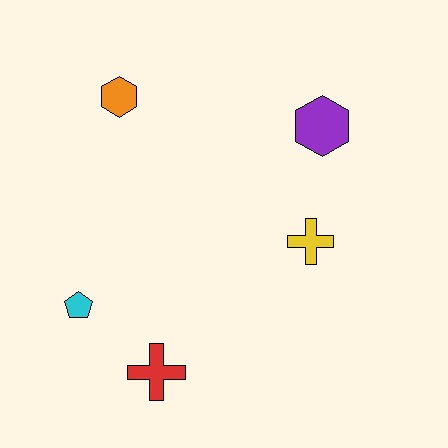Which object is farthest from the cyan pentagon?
The purple hexagon is farthest from the cyan pentagon.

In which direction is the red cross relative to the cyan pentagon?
The red cross is to the right of the cyan pentagon.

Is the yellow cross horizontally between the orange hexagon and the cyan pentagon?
No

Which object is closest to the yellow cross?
The purple hexagon is closest to the yellow cross.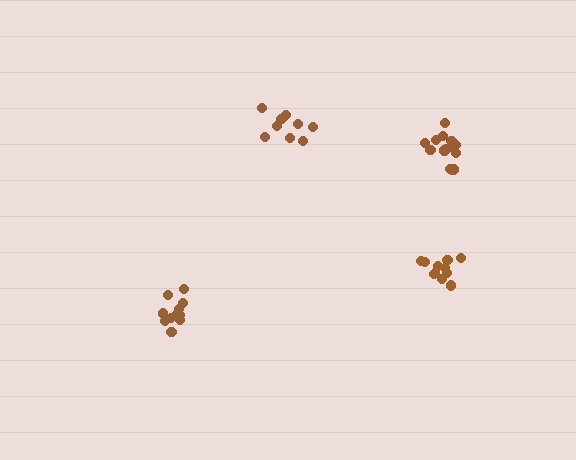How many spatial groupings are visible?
There are 4 spatial groupings.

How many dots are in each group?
Group 1: 9 dots, Group 2: 11 dots, Group 3: 11 dots, Group 4: 14 dots (45 total).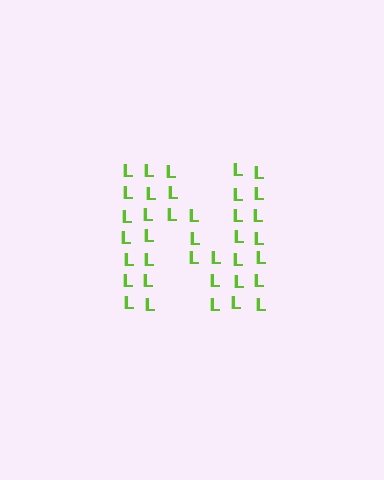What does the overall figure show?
The overall figure shows the letter N.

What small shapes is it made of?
It is made of small letter L's.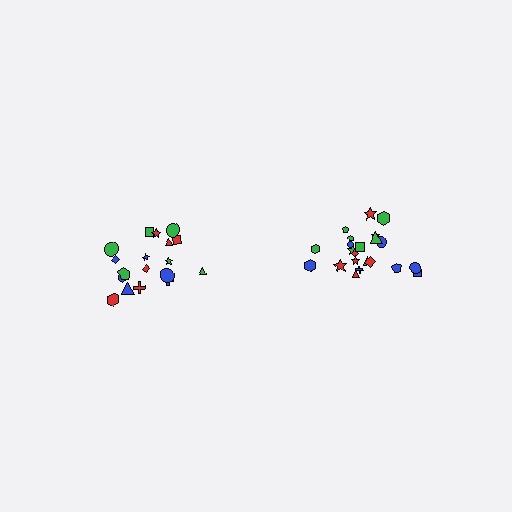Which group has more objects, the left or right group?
The right group.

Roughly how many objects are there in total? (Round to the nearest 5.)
Roughly 40 objects in total.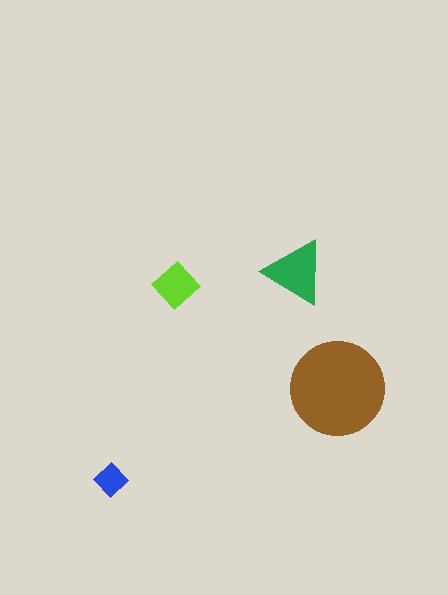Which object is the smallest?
The blue diamond.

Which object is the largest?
The brown circle.